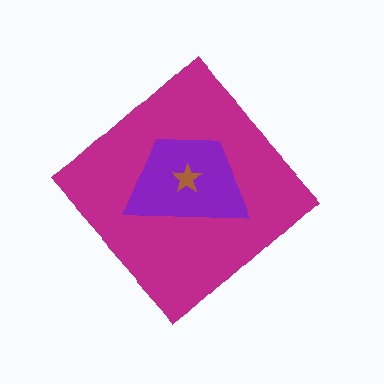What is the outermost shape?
The magenta diamond.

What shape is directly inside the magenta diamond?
The purple trapezoid.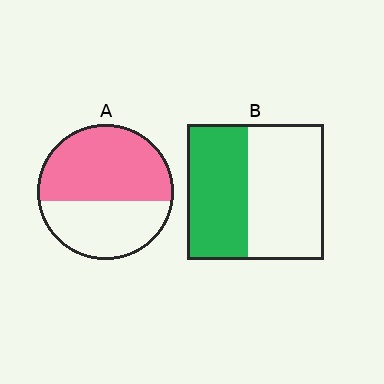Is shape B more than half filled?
No.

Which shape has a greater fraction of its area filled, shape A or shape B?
Shape A.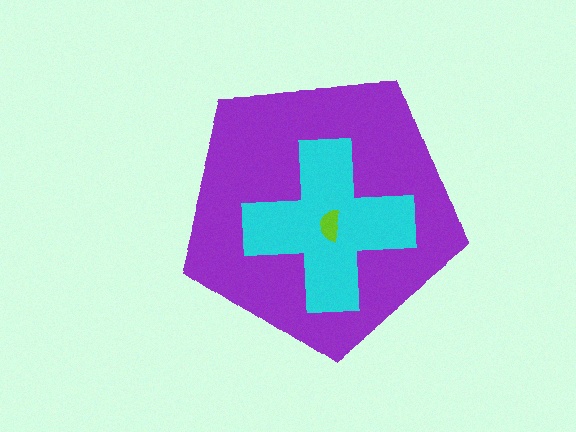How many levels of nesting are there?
3.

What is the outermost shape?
The purple pentagon.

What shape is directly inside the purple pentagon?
The cyan cross.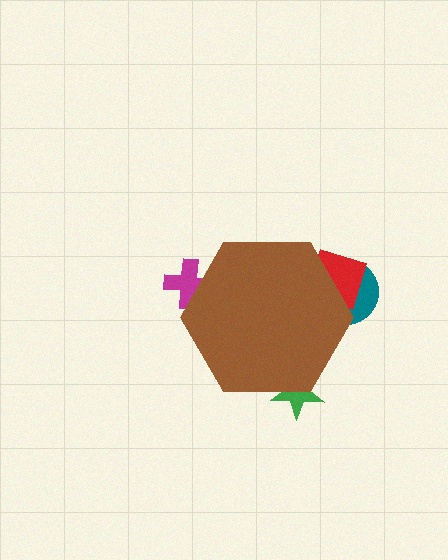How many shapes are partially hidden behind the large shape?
4 shapes are partially hidden.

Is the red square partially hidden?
Yes, the red square is partially hidden behind the brown hexagon.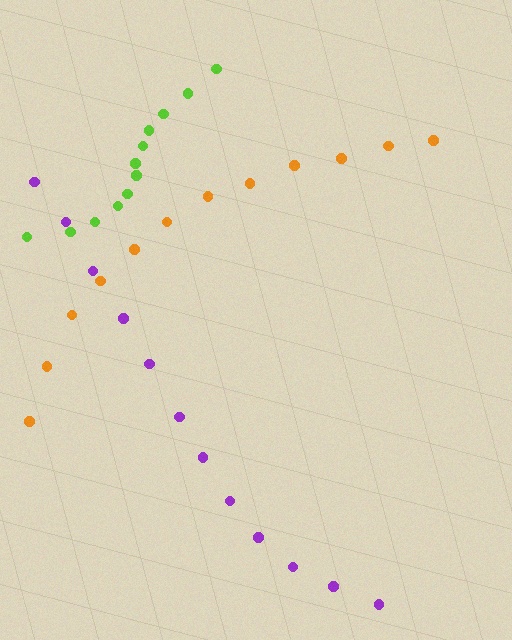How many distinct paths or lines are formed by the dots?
There are 3 distinct paths.